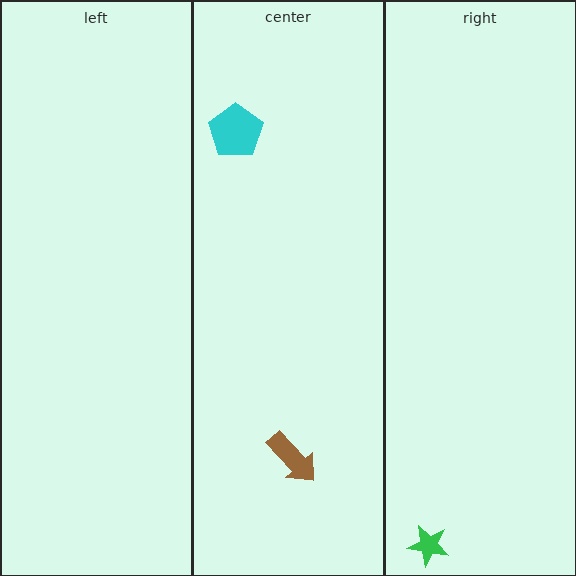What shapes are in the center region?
The cyan pentagon, the brown arrow.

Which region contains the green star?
The right region.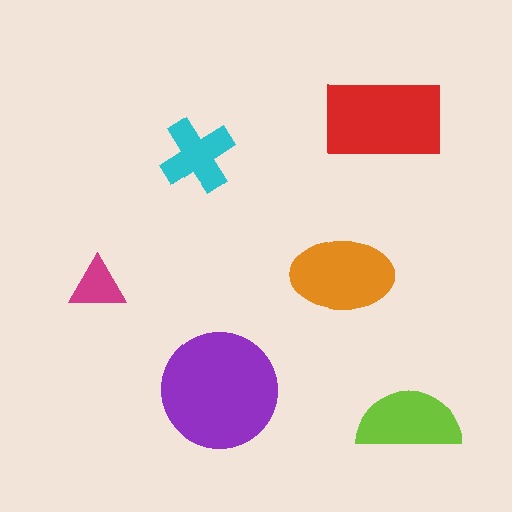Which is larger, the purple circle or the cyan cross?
The purple circle.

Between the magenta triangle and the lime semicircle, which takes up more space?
The lime semicircle.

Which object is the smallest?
The magenta triangle.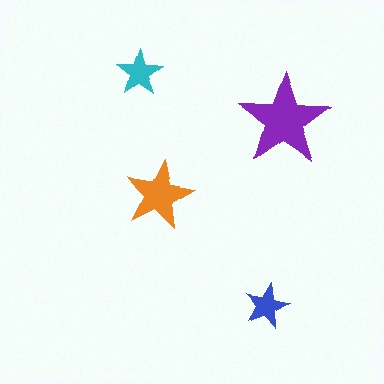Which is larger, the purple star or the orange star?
The purple one.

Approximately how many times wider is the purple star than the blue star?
About 2 times wider.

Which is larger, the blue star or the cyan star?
The cyan one.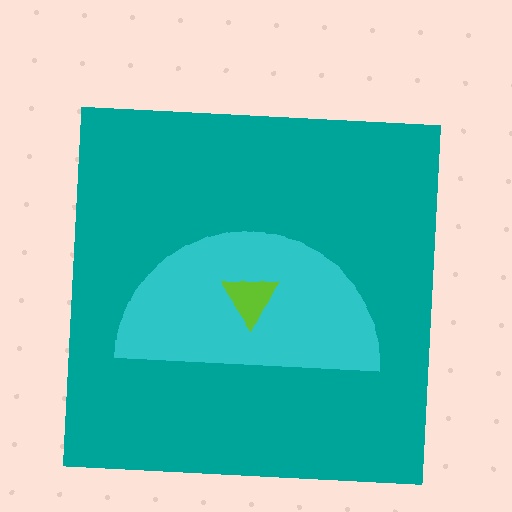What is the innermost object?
The lime triangle.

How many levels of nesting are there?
3.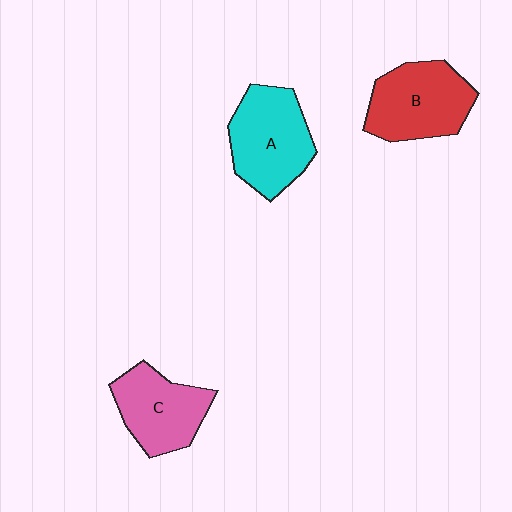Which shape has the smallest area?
Shape C (pink).